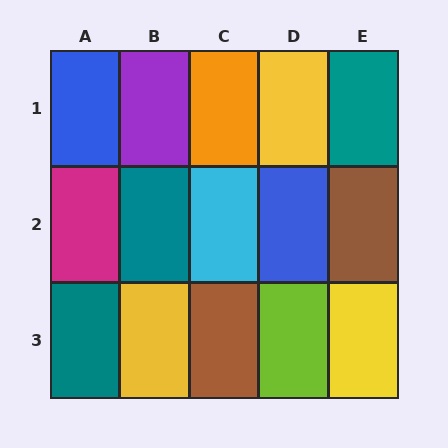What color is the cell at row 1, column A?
Blue.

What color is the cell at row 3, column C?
Brown.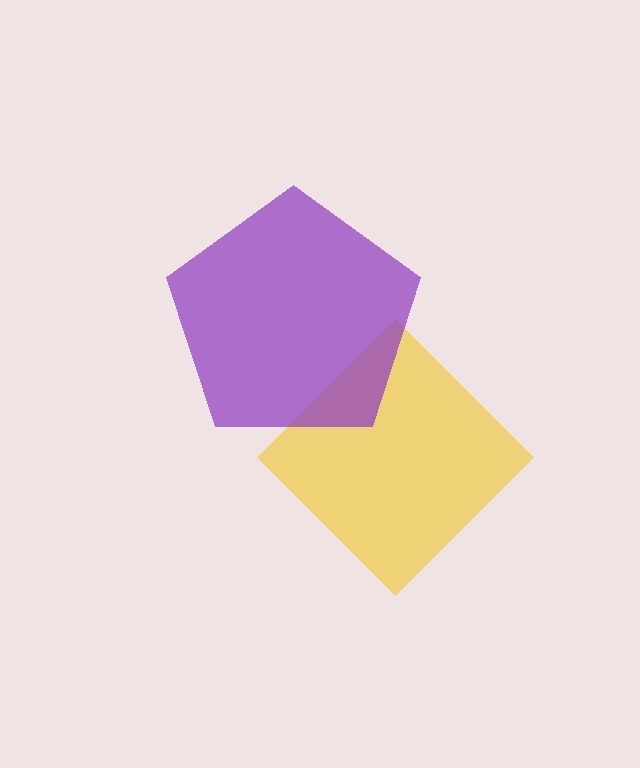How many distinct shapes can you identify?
There are 2 distinct shapes: a yellow diamond, a purple pentagon.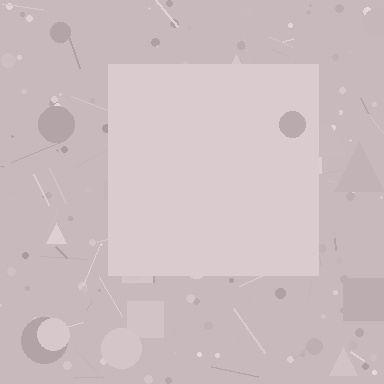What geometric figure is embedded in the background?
A square is embedded in the background.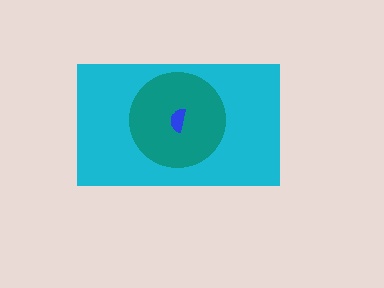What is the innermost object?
The blue semicircle.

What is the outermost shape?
The cyan rectangle.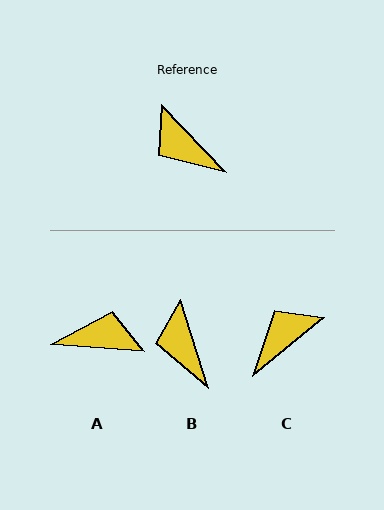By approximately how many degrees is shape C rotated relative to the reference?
Approximately 94 degrees clockwise.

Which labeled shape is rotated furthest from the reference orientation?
A, about 138 degrees away.